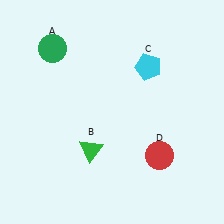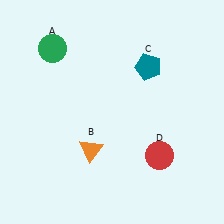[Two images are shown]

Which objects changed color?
B changed from green to orange. C changed from cyan to teal.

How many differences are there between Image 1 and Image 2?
There are 2 differences between the two images.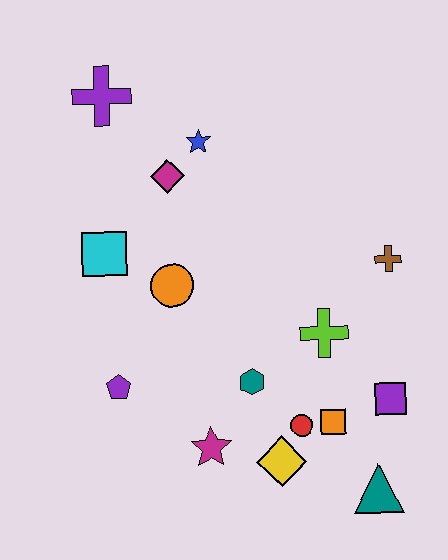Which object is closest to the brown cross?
The lime cross is closest to the brown cross.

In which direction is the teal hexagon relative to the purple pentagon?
The teal hexagon is to the right of the purple pentagon.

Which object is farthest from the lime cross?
The purple cross is farthest from the lime cross.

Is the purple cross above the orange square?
Yes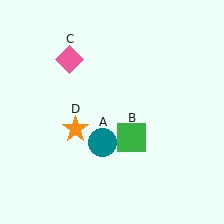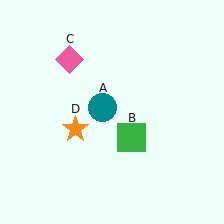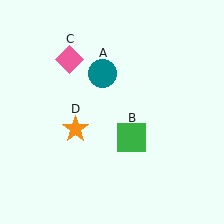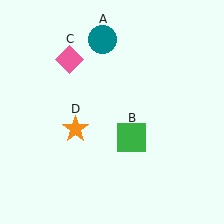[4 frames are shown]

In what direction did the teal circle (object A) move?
The teal circle (object A) moved up.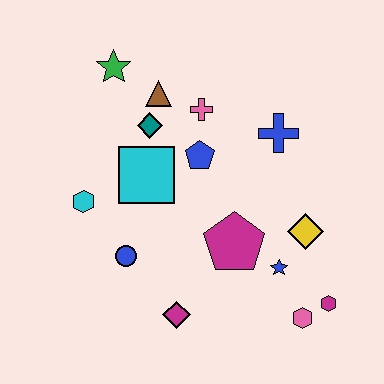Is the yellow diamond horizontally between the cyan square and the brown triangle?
No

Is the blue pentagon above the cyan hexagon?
Yes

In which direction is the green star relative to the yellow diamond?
The green star is to the left of the yellow diamond.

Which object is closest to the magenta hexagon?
The pink hexagon is closest to the magenta hexagon.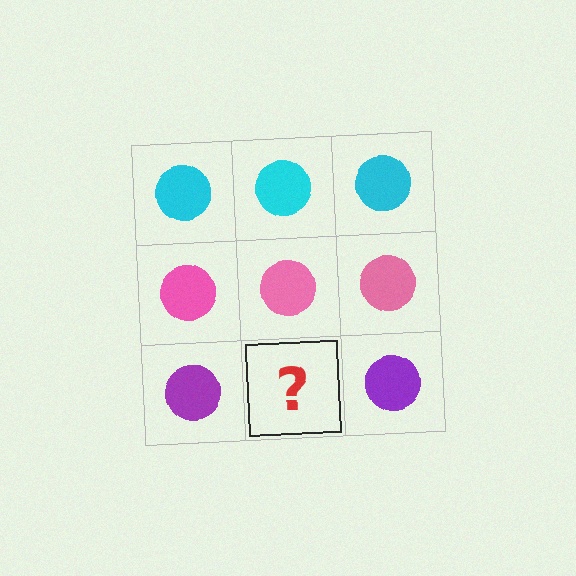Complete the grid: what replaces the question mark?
The question mark should be replaced with a purple circle.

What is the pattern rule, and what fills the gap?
The rule is that each row has a consistent color. The gap should be filled with a purple circle.